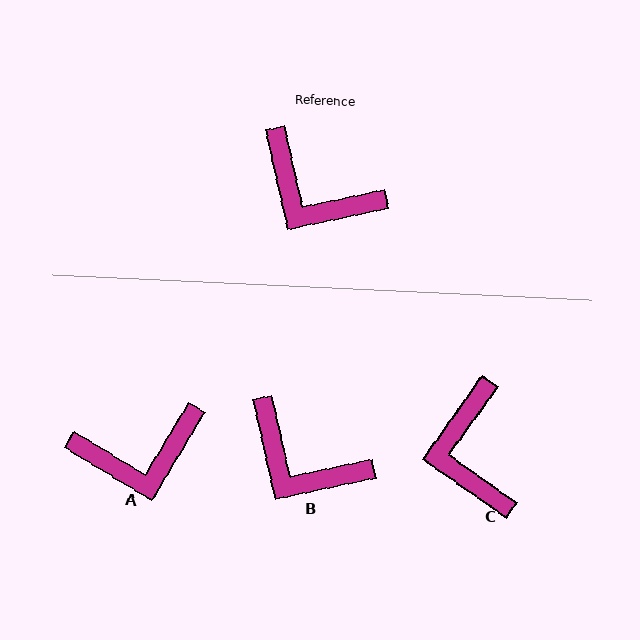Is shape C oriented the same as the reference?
No, it is off by about 48 degrees.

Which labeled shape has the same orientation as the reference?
B.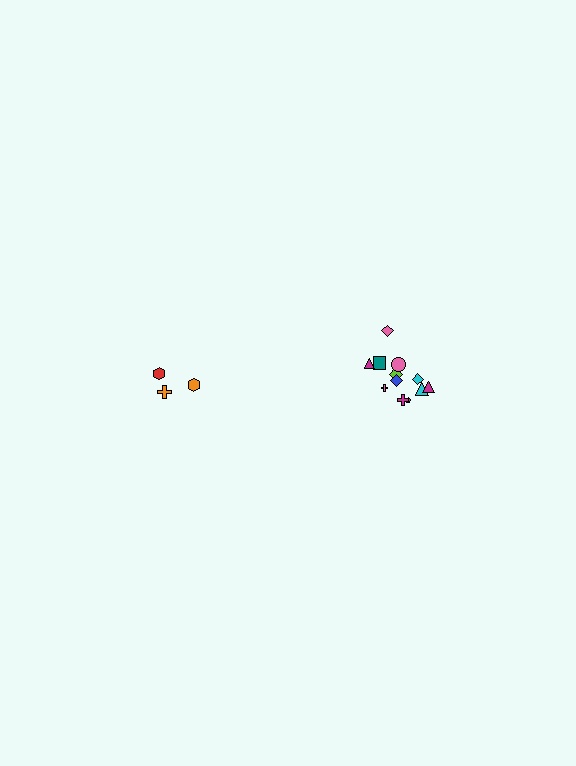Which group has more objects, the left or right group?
The right group.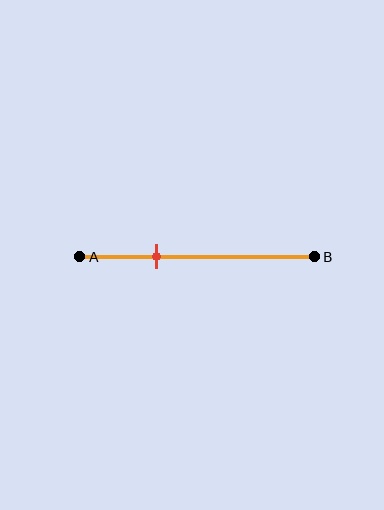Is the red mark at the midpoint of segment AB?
No, the mark is at about 35% from A, not at the 50% midpoint.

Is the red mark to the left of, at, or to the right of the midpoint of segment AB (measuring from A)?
The red mark is to the left of the midpoint of segment AB.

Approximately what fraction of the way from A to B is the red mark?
The red mark is approximately 35% of the way from A to B.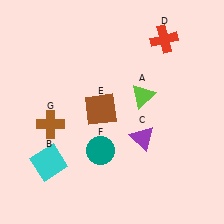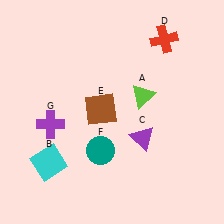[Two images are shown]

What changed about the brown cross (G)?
In Image 1, G is brown. In Image 2, it changed to purple.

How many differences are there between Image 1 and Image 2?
There is 1 difference between the two images.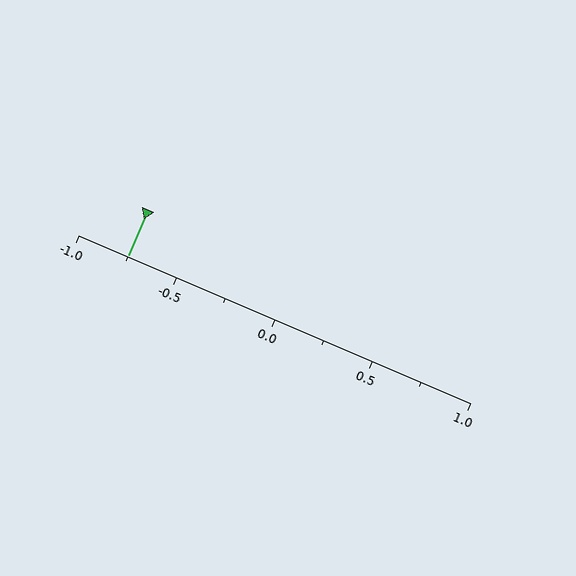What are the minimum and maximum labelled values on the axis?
The axis runs from -1.0 to 1.0.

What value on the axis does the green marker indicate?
The marker indicates approximately -0.75.